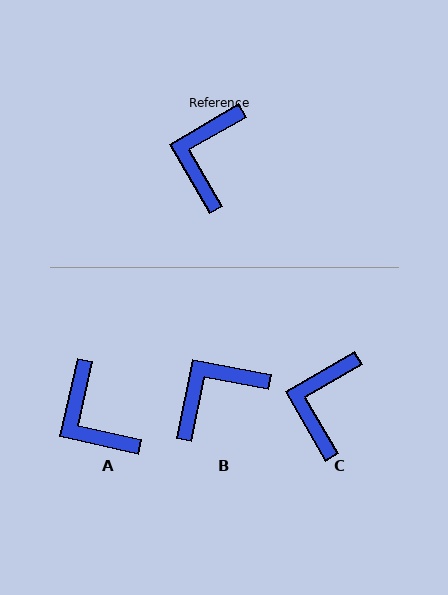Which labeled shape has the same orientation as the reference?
C.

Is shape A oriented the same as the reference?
No, it is off by about 47 degrees.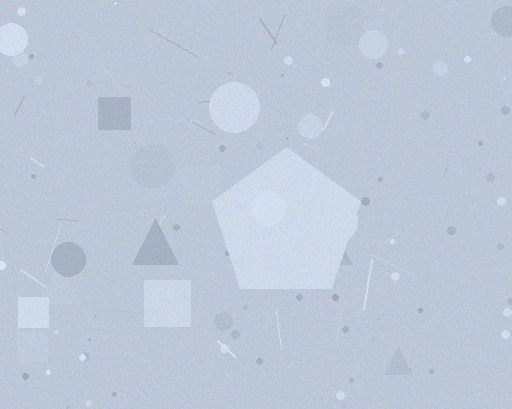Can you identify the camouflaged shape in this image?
The camouflaged shape is a pentagon.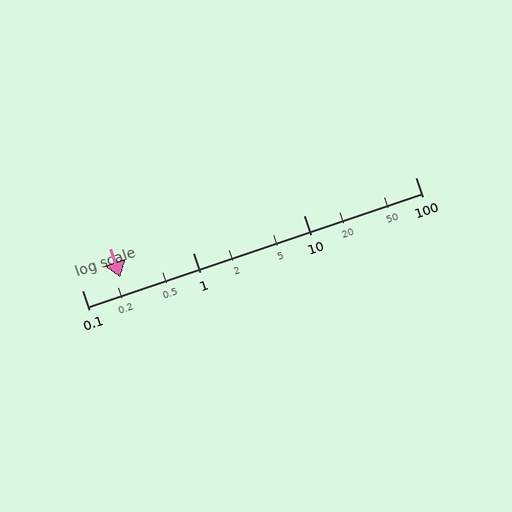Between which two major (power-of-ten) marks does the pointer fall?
The pointer is between 0.1 and 1.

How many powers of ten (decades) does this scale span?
The scale spans 3 decades, from 0.1 to 100.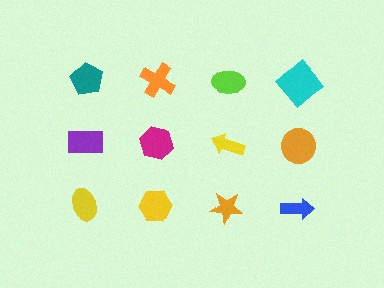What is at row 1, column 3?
A lime ellipse.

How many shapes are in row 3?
4 shapes.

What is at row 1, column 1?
A teal pentagon.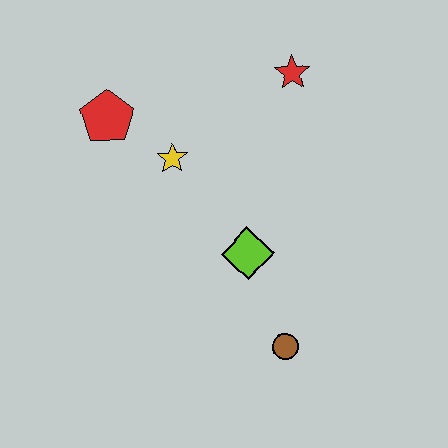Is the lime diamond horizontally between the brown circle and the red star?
No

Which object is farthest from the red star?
The brown circle is farthest from the red star.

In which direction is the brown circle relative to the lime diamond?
The brown circle is below the lime diamond.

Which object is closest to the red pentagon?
The yellow star is closest to the red pentagon.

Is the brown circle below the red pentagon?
Yes